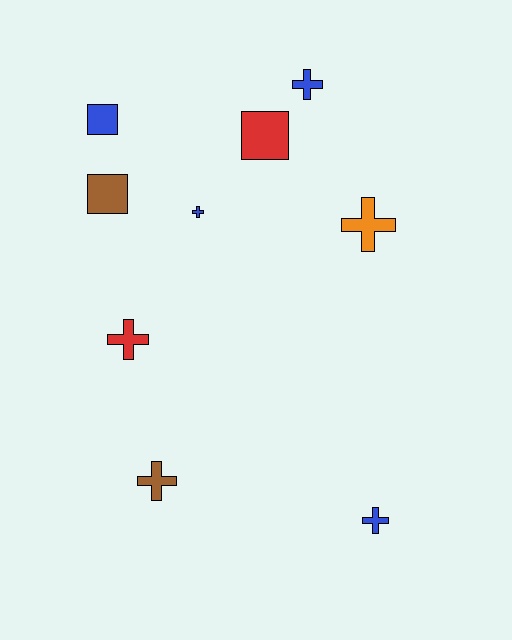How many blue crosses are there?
There are 3 blue crosses.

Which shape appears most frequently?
Cross, with 6 objects.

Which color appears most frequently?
Blue, with 4 objects.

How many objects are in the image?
There are 9 objects.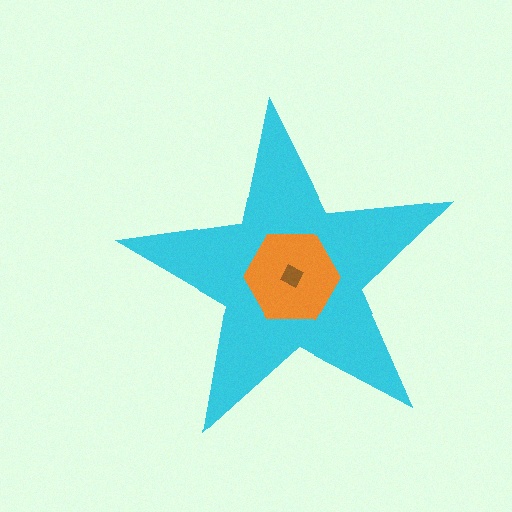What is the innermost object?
The brown diamond.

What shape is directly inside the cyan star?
The orange hexagon.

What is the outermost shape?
The cyan star.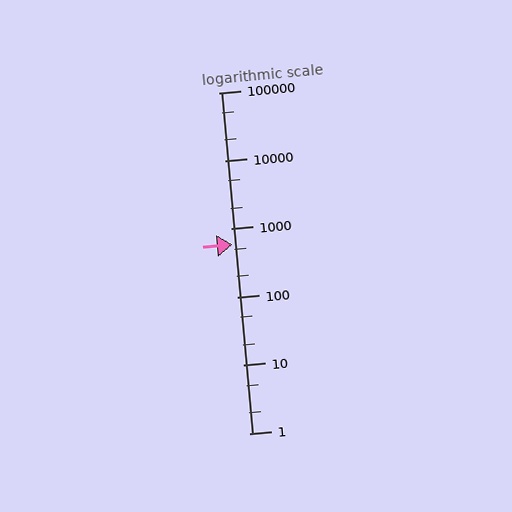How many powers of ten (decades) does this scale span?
The scale spans 5 decades, from 1 to 100000.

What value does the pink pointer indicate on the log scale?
The pointer indicates approximately 590.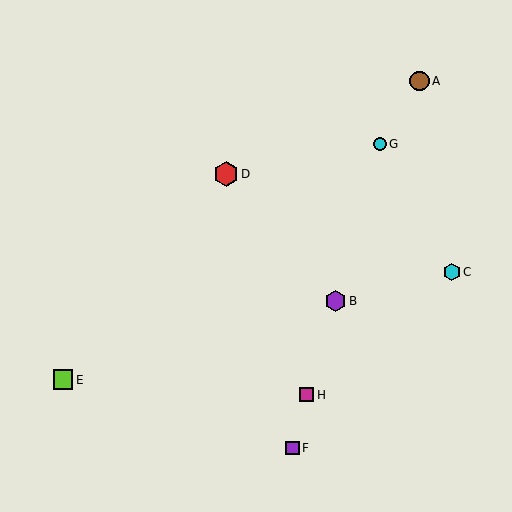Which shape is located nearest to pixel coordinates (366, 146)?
The cyan circle (labeled G) at (380, 144) is nearest to that location.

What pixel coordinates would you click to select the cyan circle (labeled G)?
Click at (380, 144) to select the cyan circle G.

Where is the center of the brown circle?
The center of the brown circle is at (420, 81).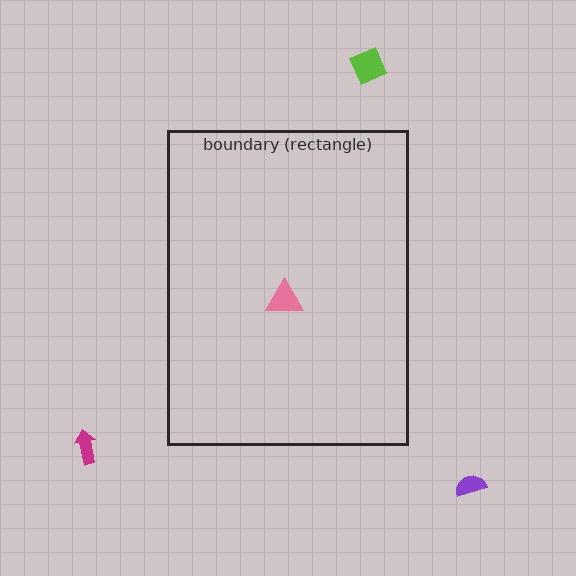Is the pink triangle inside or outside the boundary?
Inside.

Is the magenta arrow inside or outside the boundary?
Outside.